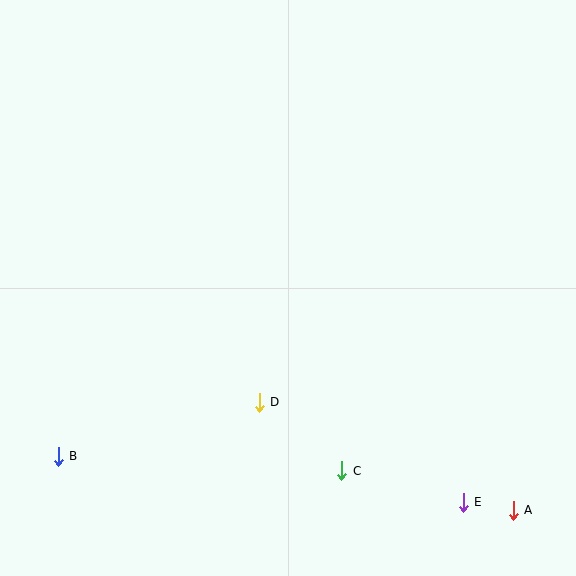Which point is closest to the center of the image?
Point D at (259, 402) is closest to the center.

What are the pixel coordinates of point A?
Point A is at (513, 510).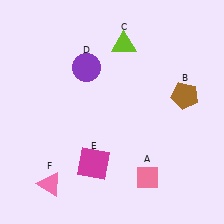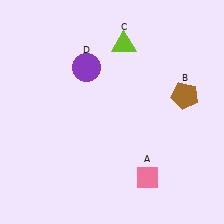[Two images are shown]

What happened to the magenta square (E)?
The magenta square (E) was removed in Image 2. It was in the bottom-left area of Image 1.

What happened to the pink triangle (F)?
The pink triangle (F) was removed in Image 2. It was in the bottom-left area of Image 1.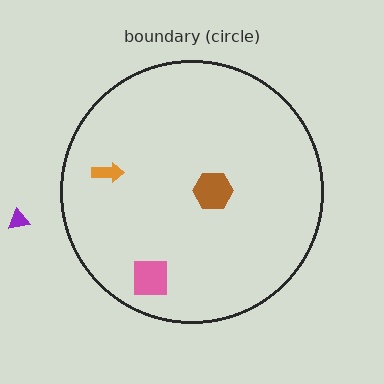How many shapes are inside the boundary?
3 inside, 1 outside.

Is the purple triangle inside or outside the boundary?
Outside.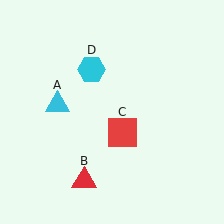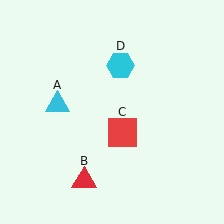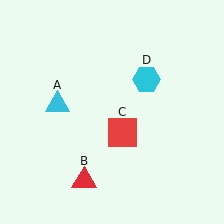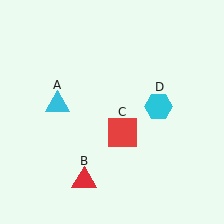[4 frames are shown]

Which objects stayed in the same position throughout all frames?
Cyan triangle (object A) and red triangle (object B) and red square (object C) remained stationary.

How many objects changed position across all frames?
1 object changed position: cyan hexagon (object D).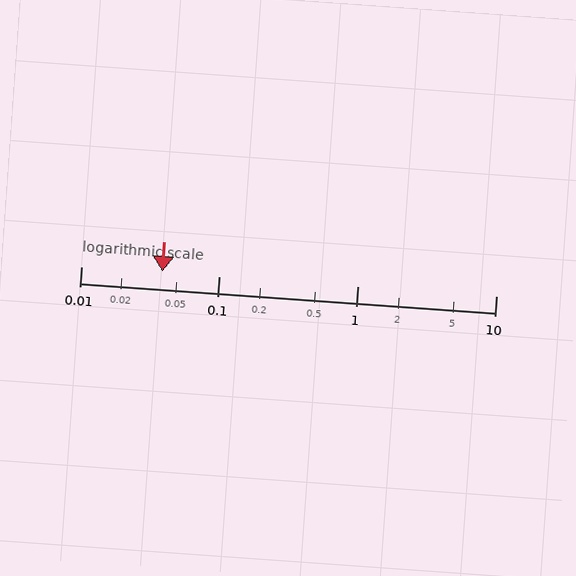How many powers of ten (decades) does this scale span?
The scale spans 3 decades, from 0.01 to 10.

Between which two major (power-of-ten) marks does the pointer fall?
The pointer is between 0.01 and 0.1.